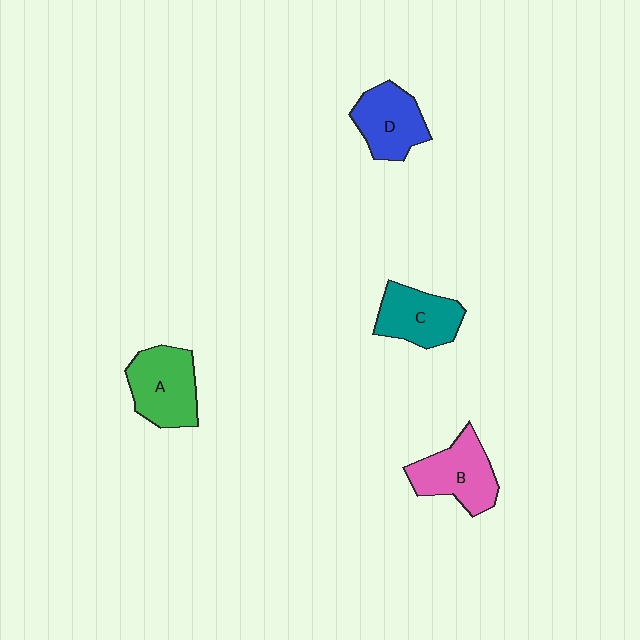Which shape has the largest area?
Shape A (green).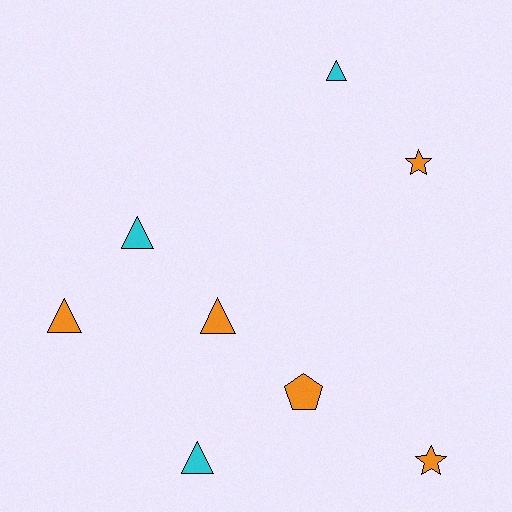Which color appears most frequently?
Orange, with 5 objects.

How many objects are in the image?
There are 8 objects.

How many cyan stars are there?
There are no cyan stars.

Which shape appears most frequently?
Triangle, with 5 objects.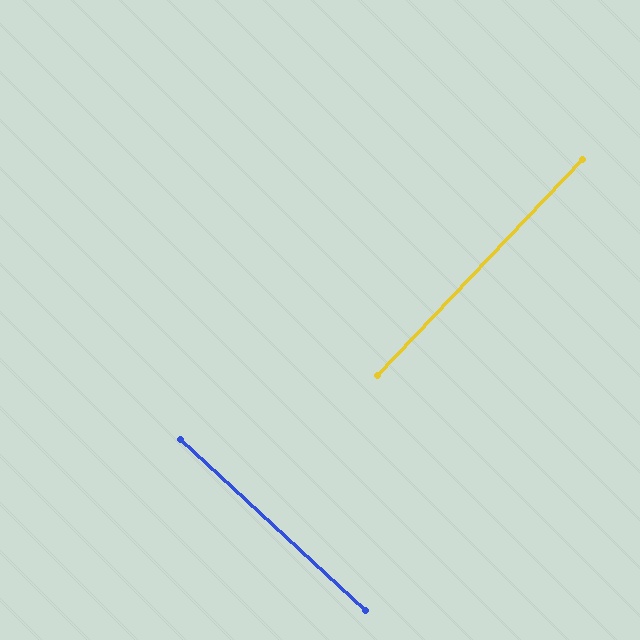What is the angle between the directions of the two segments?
Approximately 89 degrees.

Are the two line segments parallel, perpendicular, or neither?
Perpendicular — they meet at approximately 89°.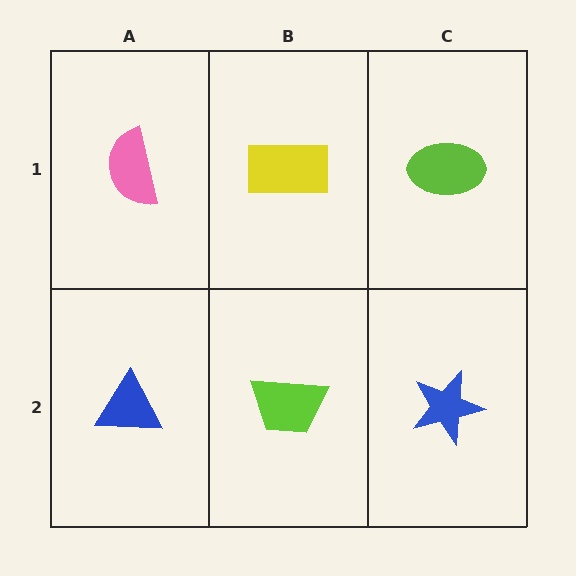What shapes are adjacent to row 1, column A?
A blue triangle (row 2, column A), a yellow rectangle (row 1, column B).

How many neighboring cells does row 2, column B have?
3.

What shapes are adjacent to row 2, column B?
A yellow rectangle (row 1, column B), a blue triangle (row 2, column A), a blue star (row 2, column C).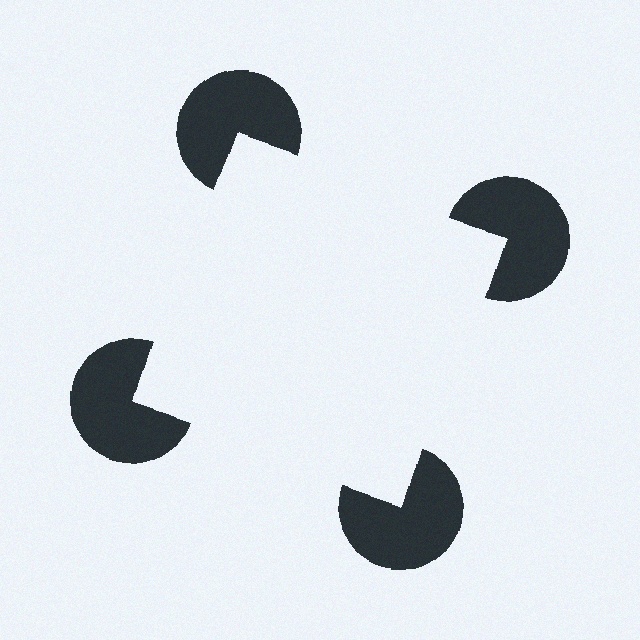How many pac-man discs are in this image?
There are 4 — one at each vertex of the illusory square.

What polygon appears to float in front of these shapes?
An illusory square — its edges are inferred from the aligned wedge cuts in the pac-man discs, not physically drawn.